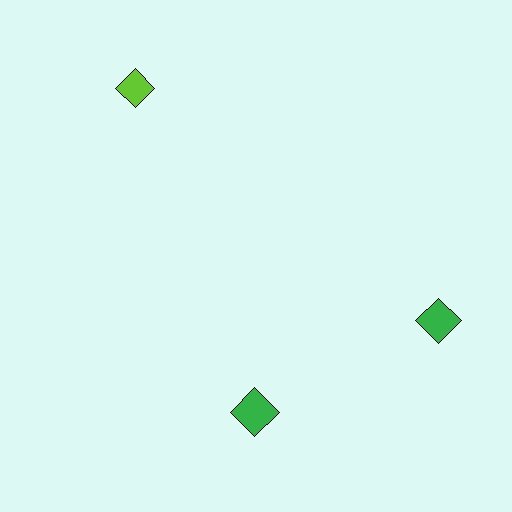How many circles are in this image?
There are no circles.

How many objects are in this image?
There are 3 objects.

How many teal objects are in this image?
There are no teal objects.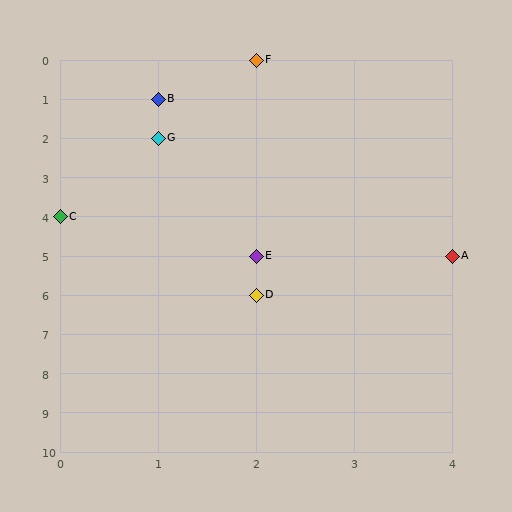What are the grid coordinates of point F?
Point F is at grid coordinates (2, 0).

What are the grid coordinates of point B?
Point B is at grid coordinates (1, 1).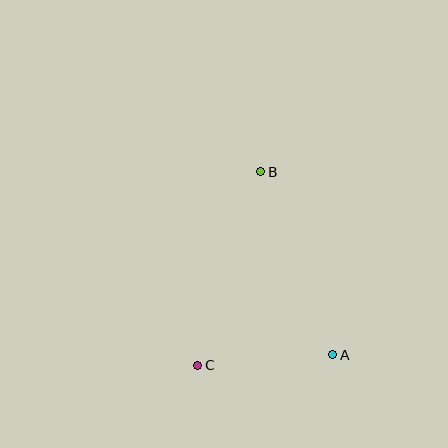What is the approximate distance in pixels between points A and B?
The distance between A and B is approximately 197 pixels.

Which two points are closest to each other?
Points A and C are closest to each other.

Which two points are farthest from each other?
Points B and C are farthest from each other.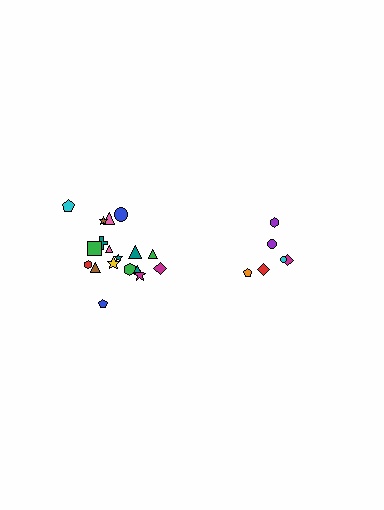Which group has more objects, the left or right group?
The left group.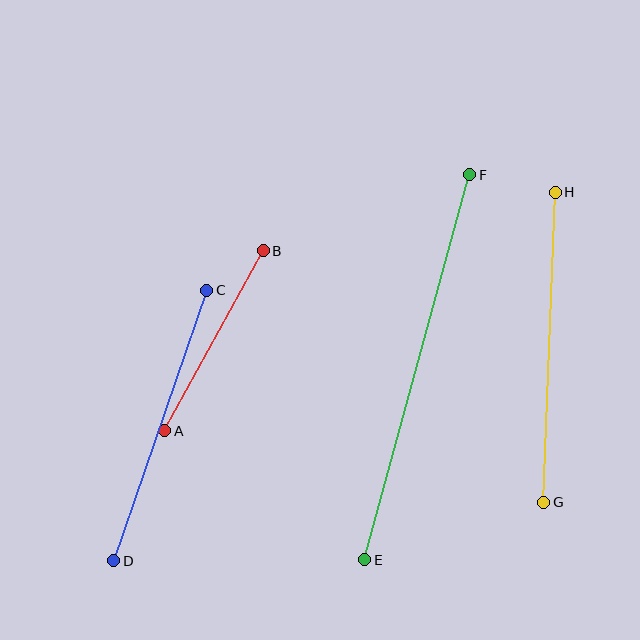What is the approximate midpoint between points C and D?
The midpoint is at approximately (160, 426) pixels.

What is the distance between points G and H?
The distance is approximately 310 pixels.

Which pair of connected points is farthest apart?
Points E and F are farthest apart.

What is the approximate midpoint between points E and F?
The midpoint is at approximately (417, 367) pixels.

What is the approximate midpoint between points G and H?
The midpoint is at approximately (550, 347) pixels.